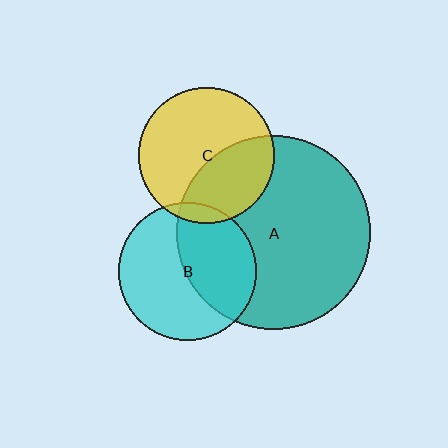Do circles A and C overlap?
Yes.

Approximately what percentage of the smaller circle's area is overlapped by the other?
Approximately 40%.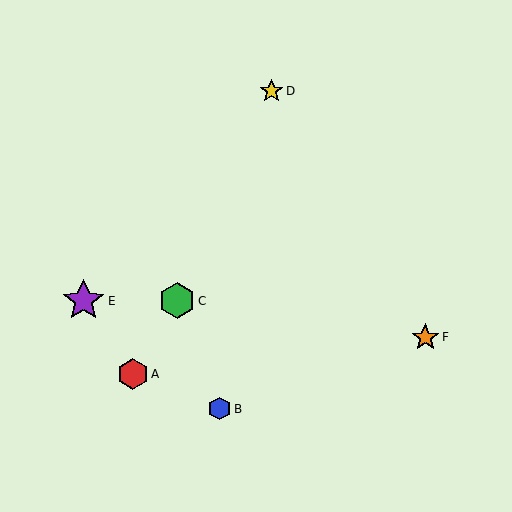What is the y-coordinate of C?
Object C is at y≈301.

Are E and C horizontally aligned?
Yes, both are at y≈301.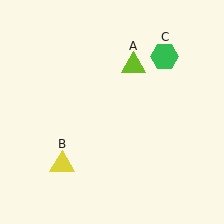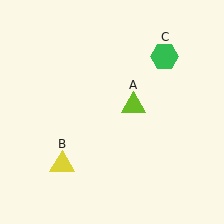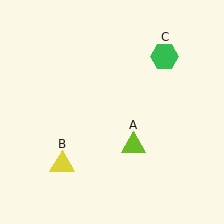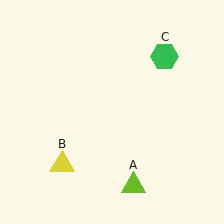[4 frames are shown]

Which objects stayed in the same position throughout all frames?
Yellow triangle (object B) and green hexagon (object C) remained stationary.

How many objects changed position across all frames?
1 object changed position: lime triangle (object A).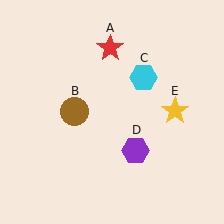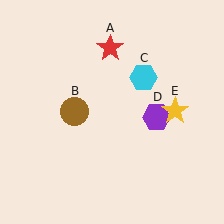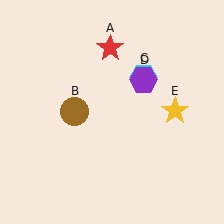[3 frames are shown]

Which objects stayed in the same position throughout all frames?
Red star (object A) and brown circle (object B) and cyan hexagon (object C) and yellow star (object E) remained stationary.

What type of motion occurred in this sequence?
The purple hexagon (object D) rotated counterclockwise around the center of the scene.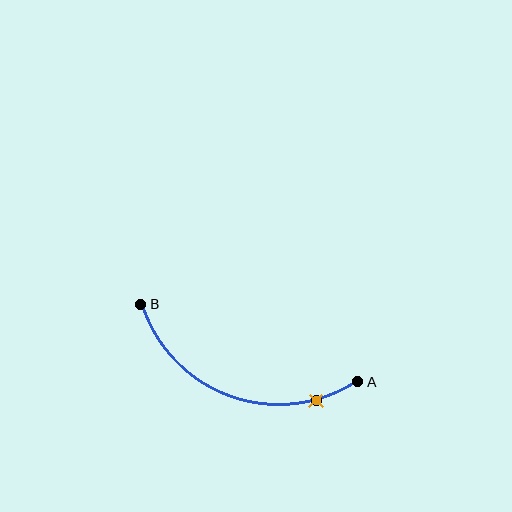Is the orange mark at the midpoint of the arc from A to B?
No. The orange mark lies on the arc but is closer to endpoint A. The arc midpoint would be at the point on the curve equidistant along the arc from both A and B.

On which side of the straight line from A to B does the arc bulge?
The arc bulges below the straight line connecting A and B.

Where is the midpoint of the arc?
The arc midpoint is the point on the curve farthest from the straight line joining A and B. It sits below that line.